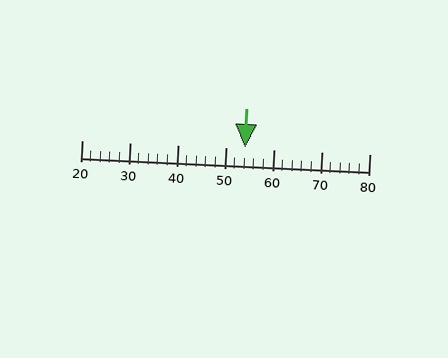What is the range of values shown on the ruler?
The ruler shows values from 20 to 80.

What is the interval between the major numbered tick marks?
The major tick marks are spaced 10 units apart.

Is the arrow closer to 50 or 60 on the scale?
The arrow is closer to 50.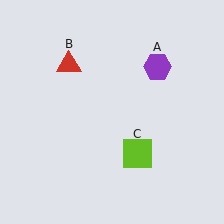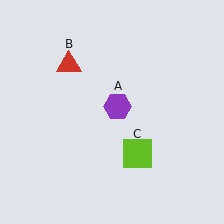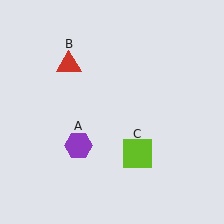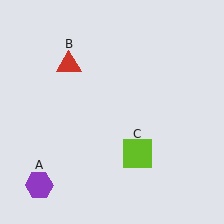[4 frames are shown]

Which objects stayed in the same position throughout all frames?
Red triangle (object B) and lime square (object C) remained stationary.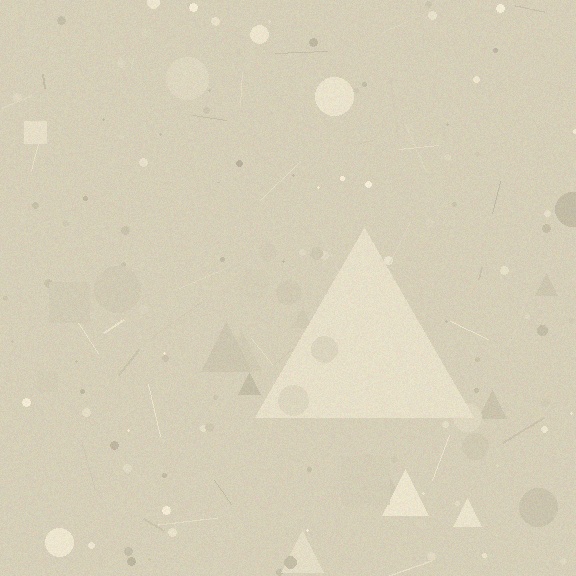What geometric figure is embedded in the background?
A triangle is embedded in the background.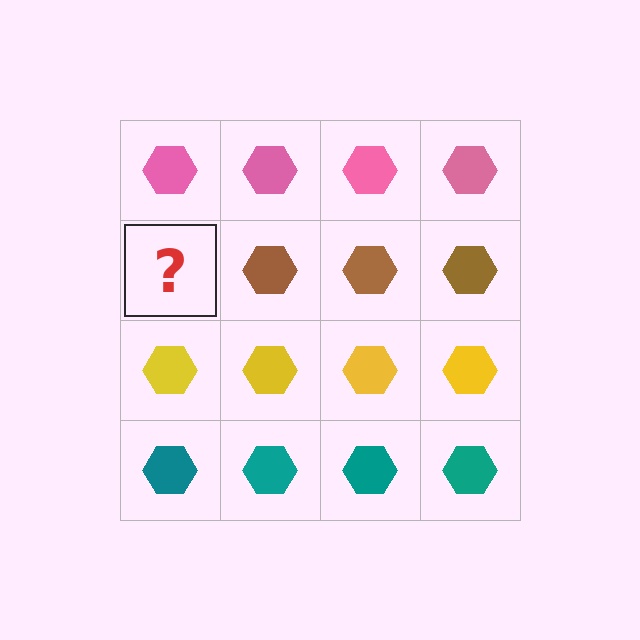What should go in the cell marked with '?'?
The missing cell should contain a brown hexagon.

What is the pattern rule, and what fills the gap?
The rule is that each row has a consistent color. The gap should be filled with a brown hexagon.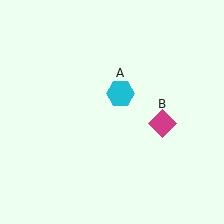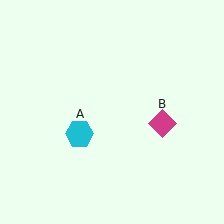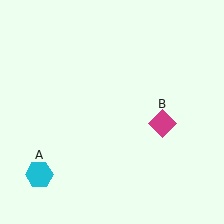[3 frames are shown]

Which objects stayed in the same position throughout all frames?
Magenta diamond (object B) remained stationary.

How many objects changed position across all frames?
1 object changed position: cyan hexagon (object A).